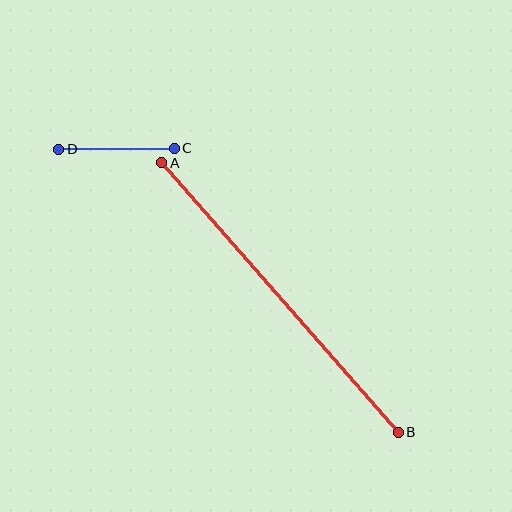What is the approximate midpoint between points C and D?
The midpoint is at approximately (116, 149) pixels.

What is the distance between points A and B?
The distance is approximately 359 pixels.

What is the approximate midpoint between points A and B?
The midpoint is at approximately (280, 298) pixels.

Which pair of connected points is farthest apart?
Points A and B are farthest apart.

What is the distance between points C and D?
The distance is approximately 116 pixels.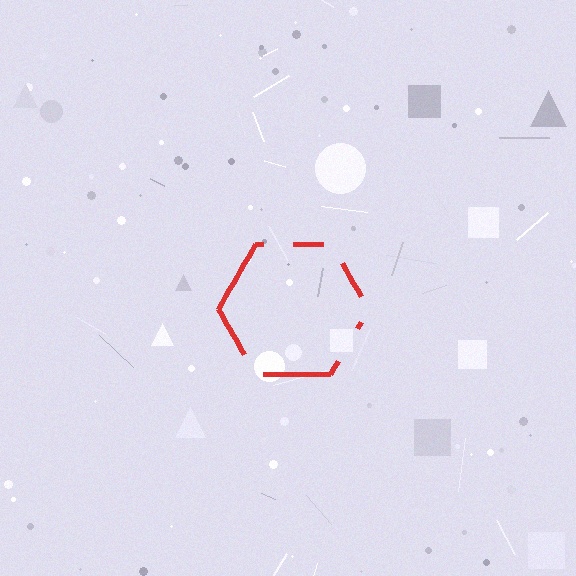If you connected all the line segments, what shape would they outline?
They would outline a hexagon.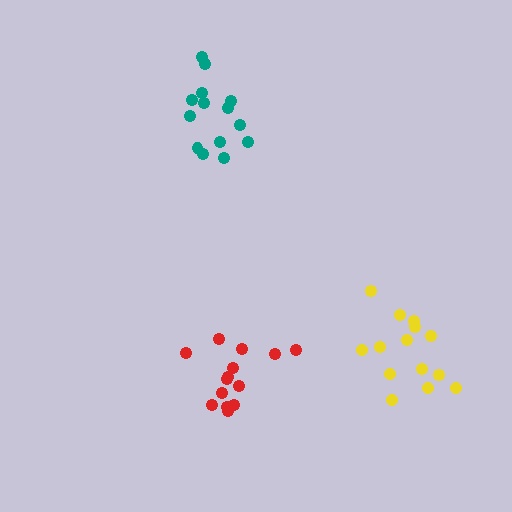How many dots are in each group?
Group 1: 14 dots, Group 2: 14 dots, Group 3: 14 dots (42 total).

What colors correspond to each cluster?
The clusters are colored: red, yellow, teal.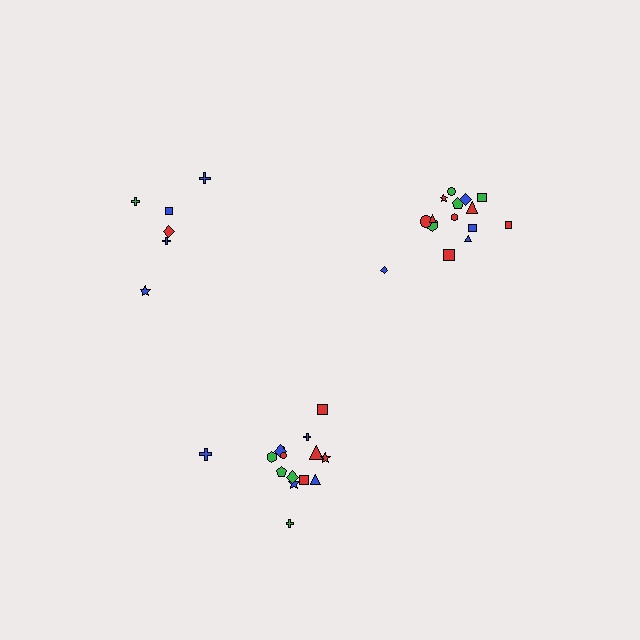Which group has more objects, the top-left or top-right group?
The top-right group.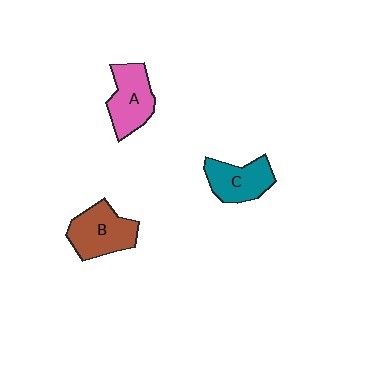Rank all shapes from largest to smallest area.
From largest to smallest: B (brown), A (pink), C (teal).